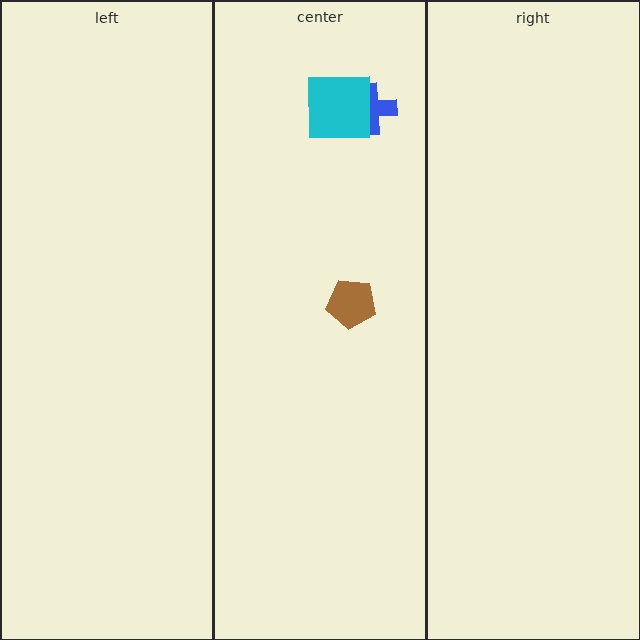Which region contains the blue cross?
The center region.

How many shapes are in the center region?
3.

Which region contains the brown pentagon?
The center region.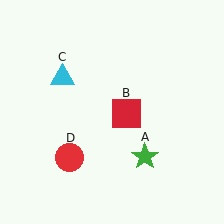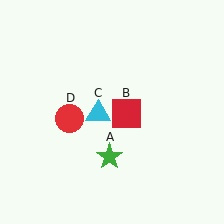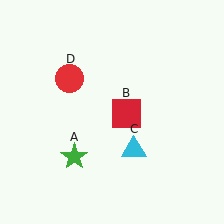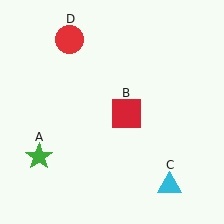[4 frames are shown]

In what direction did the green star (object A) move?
The green star (object A) moved left.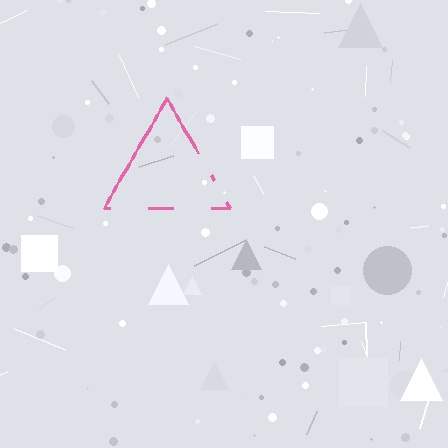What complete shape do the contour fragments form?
The contour fragments form a triangle.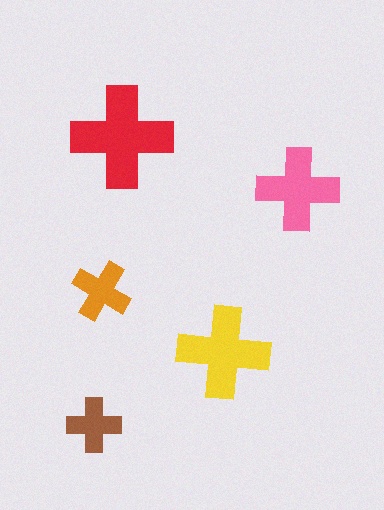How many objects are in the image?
There are 5 objects in the image.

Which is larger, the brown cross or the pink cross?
The pink one.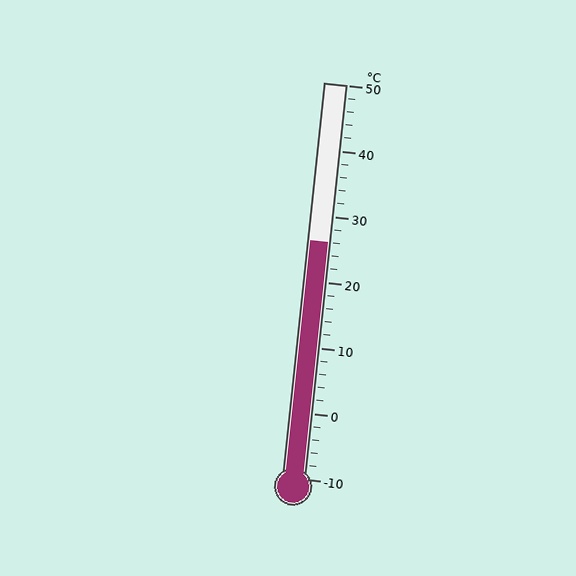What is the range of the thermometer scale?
The thermometer scale ranges from -10°C to 50°C.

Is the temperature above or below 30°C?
The temperature is below 30°C.